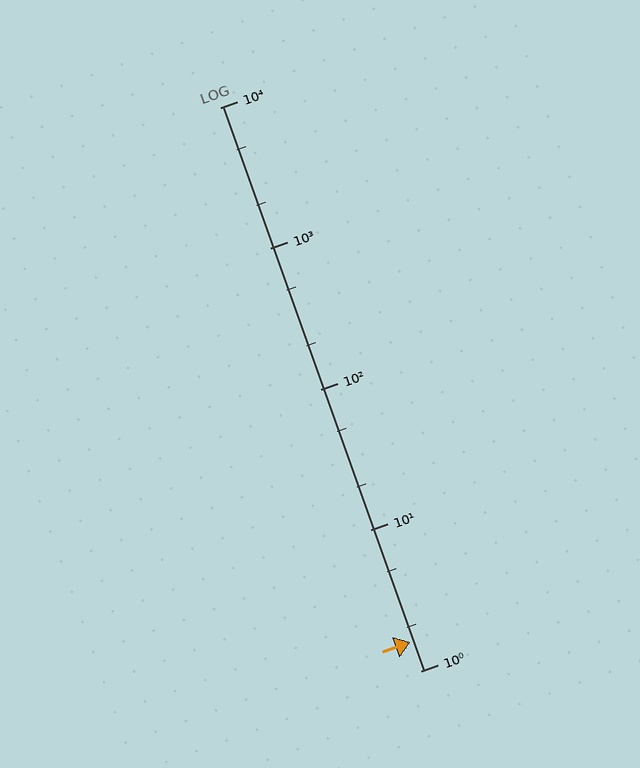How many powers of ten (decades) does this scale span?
The scale spans 4 decades, from 1 to 10000.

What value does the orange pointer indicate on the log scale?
The pointer indicates approximately 1.6.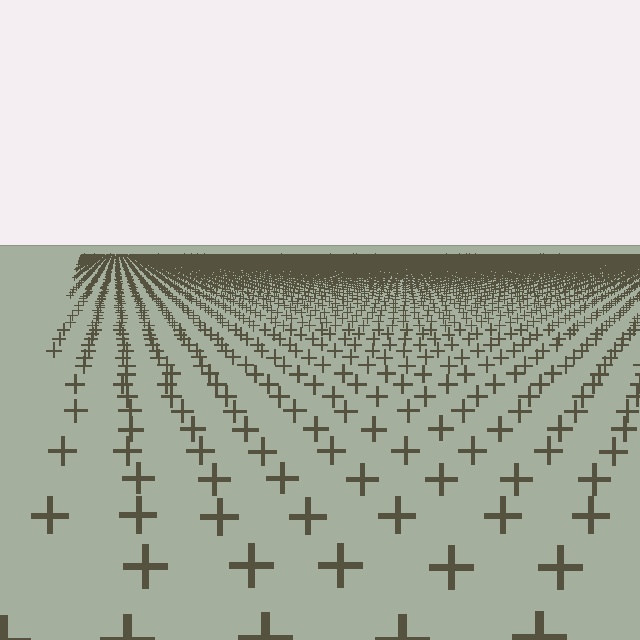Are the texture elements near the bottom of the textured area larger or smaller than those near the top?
Larger. Near the bottom, elements are closer to the viewer and appear at a bigger on-screen size.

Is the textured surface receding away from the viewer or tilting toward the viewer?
The surface is receding away from the viewer. Texture elements get smaller and denser toward the top.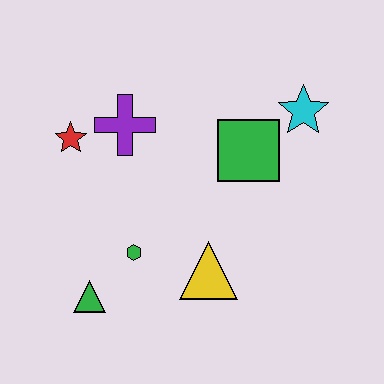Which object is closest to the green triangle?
The green hexagon is closest to the green triangle.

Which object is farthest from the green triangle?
The cyan star is farthest from the green triangle.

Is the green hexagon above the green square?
No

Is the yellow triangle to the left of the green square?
Yes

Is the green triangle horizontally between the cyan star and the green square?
No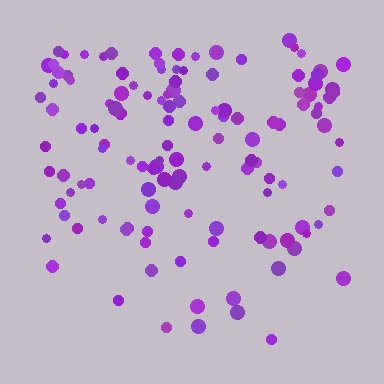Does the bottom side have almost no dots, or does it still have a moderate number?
Still a moderate number, just noticeably fewer than the top.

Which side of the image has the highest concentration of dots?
The top.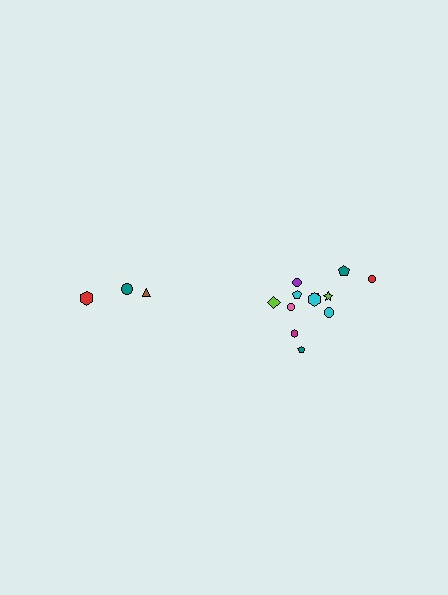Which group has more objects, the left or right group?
The right group.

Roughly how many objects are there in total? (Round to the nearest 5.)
Roughly 15 objects in total.